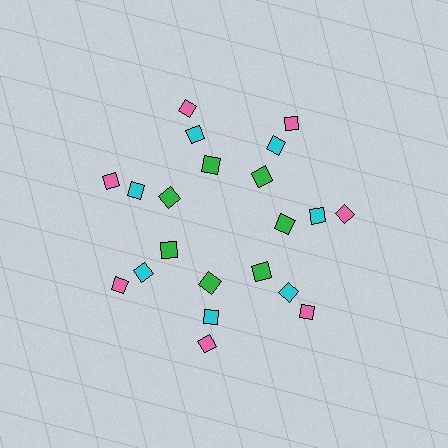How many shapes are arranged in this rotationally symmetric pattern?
There are 21 shapes, arranged in 7 groups of 3.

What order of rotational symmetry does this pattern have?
This pattern has 7-fold rotational symmetry.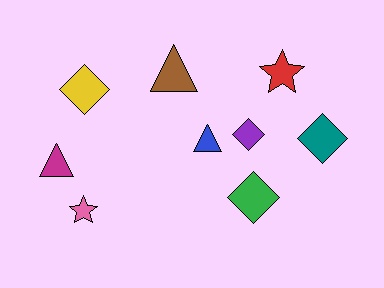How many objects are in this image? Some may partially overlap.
There are 9 objects.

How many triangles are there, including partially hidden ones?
There are 3 triangles.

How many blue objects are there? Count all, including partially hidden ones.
There is 1 blue object.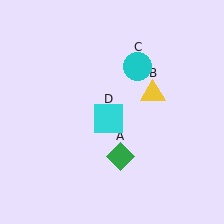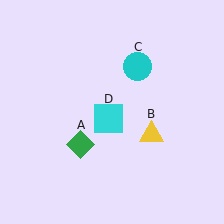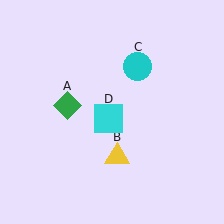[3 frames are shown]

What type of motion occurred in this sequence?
The green diamond (object A), yellow triangle (object B) rotated clockwise around the center of the scene.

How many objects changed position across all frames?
2 objects changed position: green diamond (object A), yellow triangle (object B).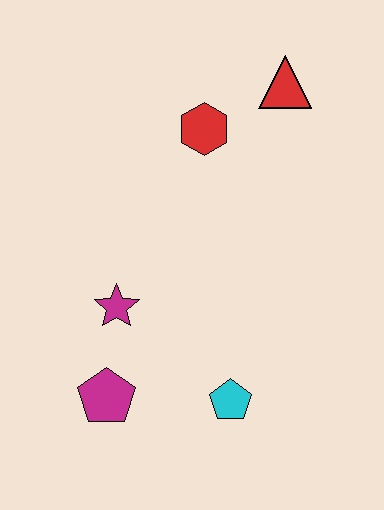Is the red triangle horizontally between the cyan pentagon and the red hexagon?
No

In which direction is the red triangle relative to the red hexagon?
The red triangle is to the right of the red hexagon.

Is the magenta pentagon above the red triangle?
No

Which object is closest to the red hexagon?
The red triangle is closest to the red hexagon.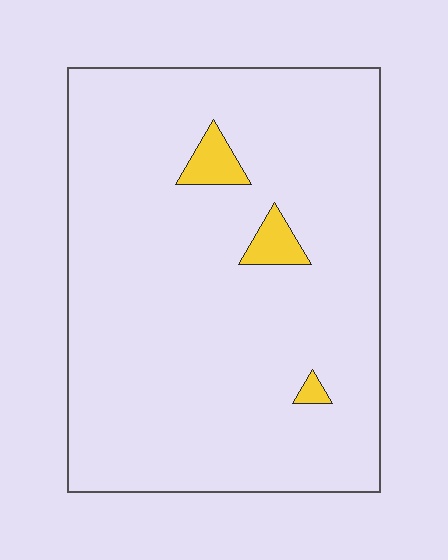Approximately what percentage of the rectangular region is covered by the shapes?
Approximately 5%.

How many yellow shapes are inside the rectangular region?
3.